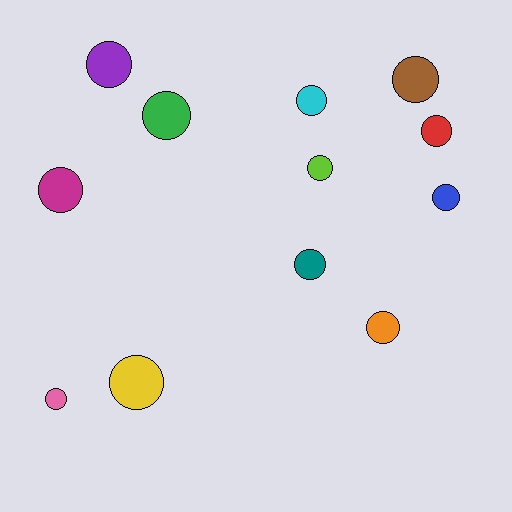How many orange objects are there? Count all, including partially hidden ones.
There is 1 orange object.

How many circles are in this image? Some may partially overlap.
There are 12 circles.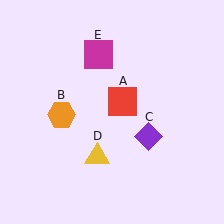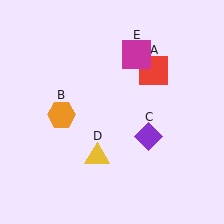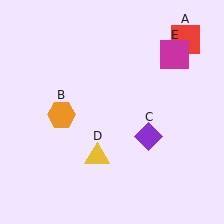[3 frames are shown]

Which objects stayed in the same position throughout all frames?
Orange hexagon (object B) and purple diamond (object C) and yellow triangle (object D) remained stationary.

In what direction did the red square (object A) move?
The red square (object A) moved up and to the right.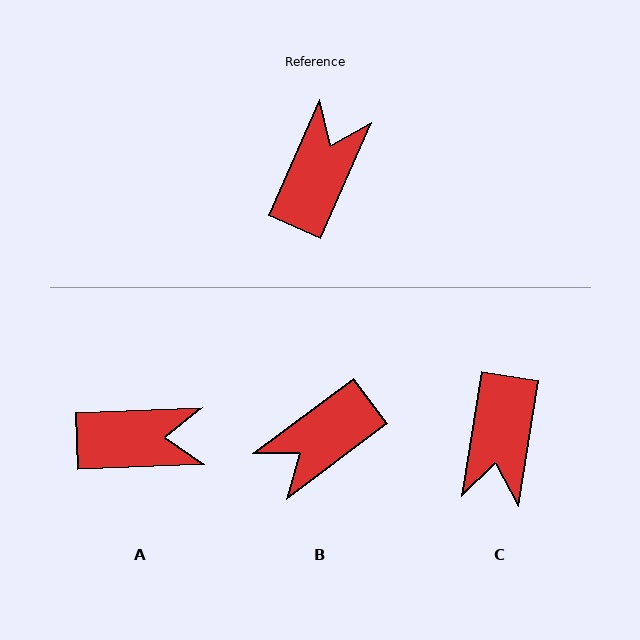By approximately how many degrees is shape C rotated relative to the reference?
Approximately 165 degrees clockwise.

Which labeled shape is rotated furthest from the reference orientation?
C, about 165 degrees away.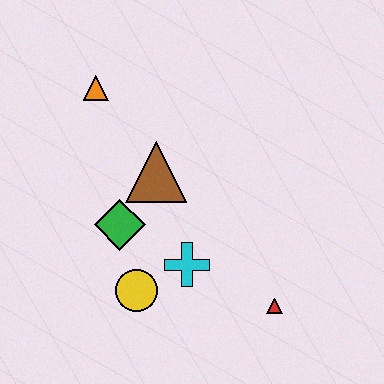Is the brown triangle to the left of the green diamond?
No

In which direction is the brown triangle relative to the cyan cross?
The brown triangle is above the cyan cross.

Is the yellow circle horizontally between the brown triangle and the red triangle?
No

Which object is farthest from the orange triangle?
The red triangle is farthest from the orange triangle.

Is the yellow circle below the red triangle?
No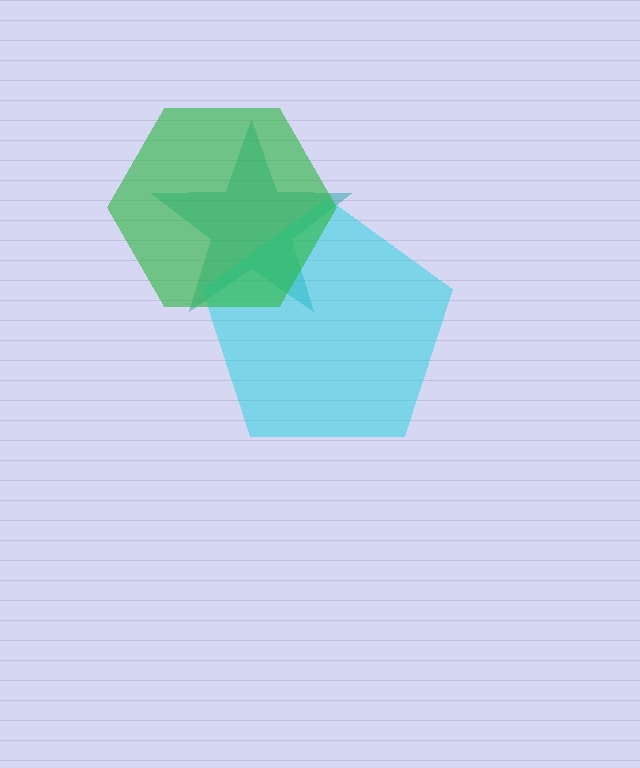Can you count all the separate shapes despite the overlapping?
Yes, there are 3 separate shapes.